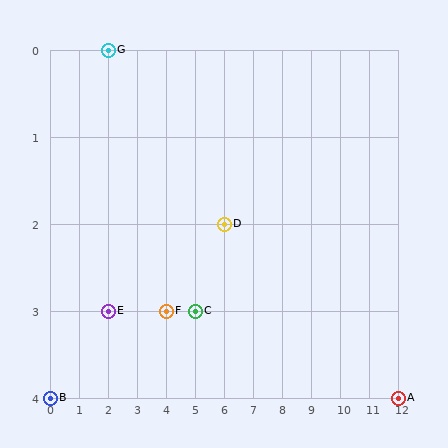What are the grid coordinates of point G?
Point G is at grid coordinates (2, 0).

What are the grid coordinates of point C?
Point C is at grid coordinates (5, 3).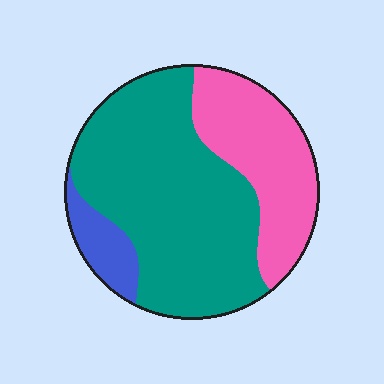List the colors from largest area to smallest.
From largest to smallest: teal, pink, blue.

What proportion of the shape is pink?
Pink covers about 30% of the shape.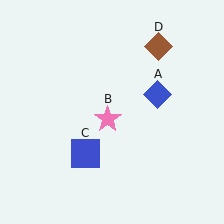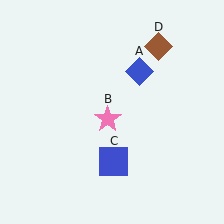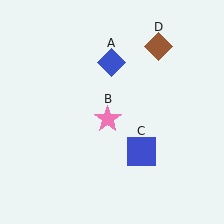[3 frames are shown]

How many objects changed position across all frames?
2 objects changed position: blue diamond (object A), blue square (object C).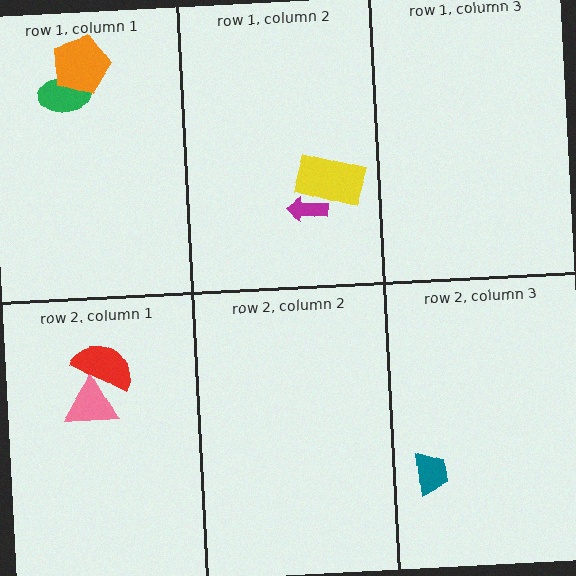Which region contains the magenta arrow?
The row 1, column 2 region.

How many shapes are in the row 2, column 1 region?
2.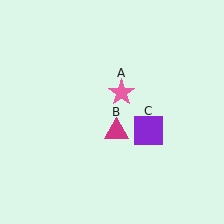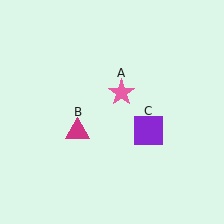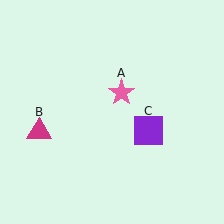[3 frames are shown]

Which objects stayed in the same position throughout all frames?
Pink star (object A) and purple square (object C) remained stationary.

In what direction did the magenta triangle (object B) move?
The magenta triangle (object B) moved left.